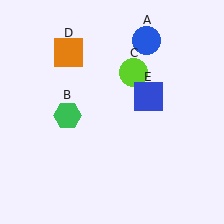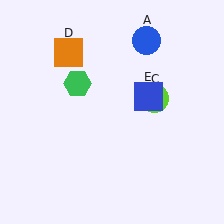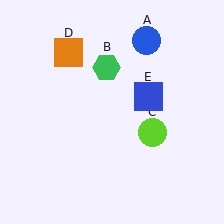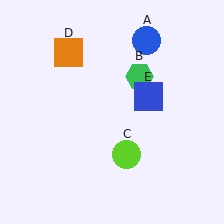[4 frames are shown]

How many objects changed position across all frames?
2 objects changed position: green hexagon (object B), lime circle (object C).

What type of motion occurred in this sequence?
The green hexagon (object B), lime circle (object C) rotated clockwise around the center of the scene.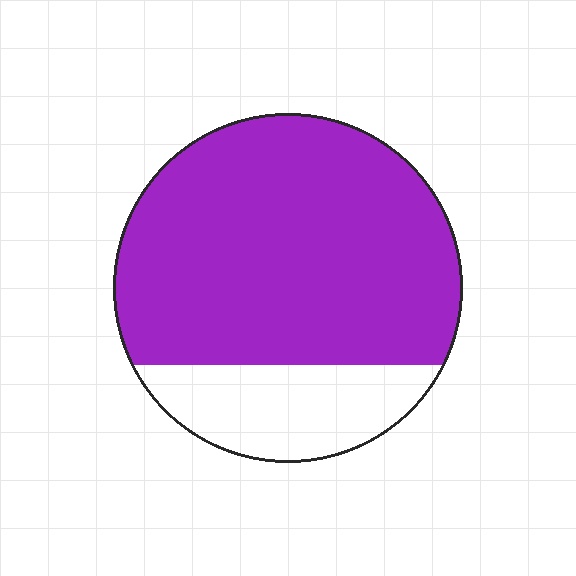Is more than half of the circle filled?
Yes.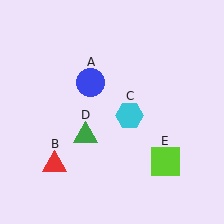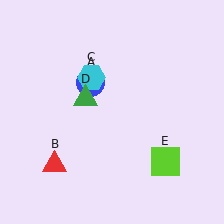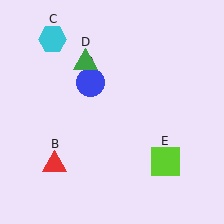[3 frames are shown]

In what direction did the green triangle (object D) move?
The green triangle (object D) moved up.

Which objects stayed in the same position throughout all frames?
Blue circle (object A) and red triangle (object B) and lime square (object E) remained stationary.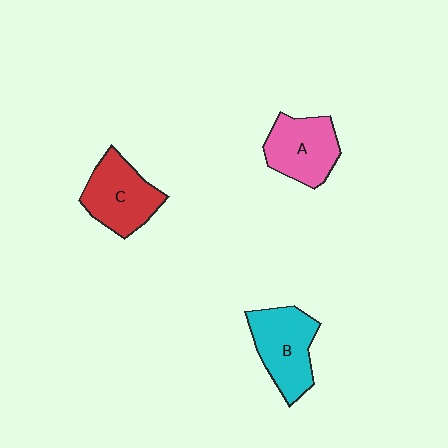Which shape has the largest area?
Shape B (cyan).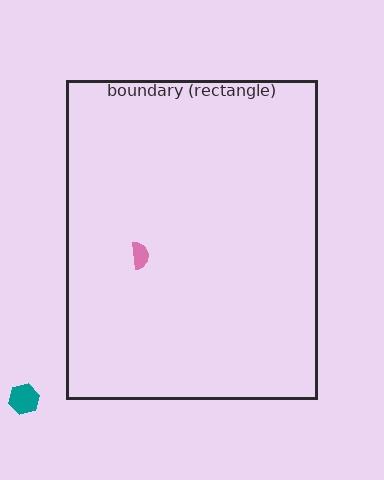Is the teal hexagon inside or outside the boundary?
Outside.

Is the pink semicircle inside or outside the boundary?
Inside.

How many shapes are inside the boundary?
1 inside, 1 outside.